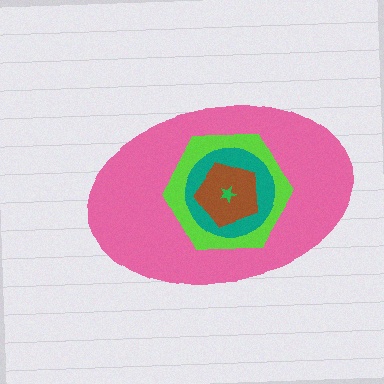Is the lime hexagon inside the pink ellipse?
Yes.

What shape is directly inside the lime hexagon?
The teal circle.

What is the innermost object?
The green star.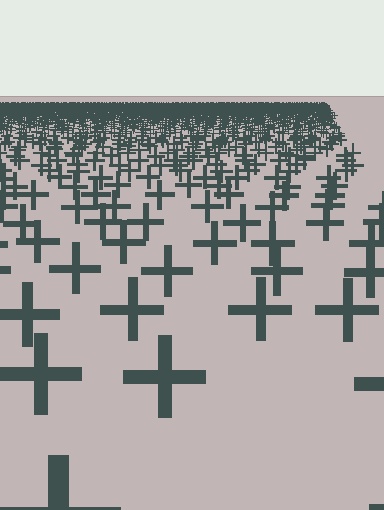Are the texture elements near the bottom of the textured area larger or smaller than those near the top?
Larger. Near the bottom, elements are closer to the viewer and appear at a bigger on-screen size.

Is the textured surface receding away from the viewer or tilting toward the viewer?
The surface is receding away from the viewer. Texture elements get smaller and denser toward the top.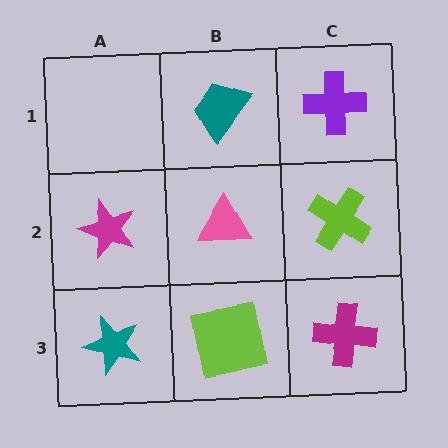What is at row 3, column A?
A teal star.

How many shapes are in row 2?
3 shapes.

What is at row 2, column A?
A magenta star.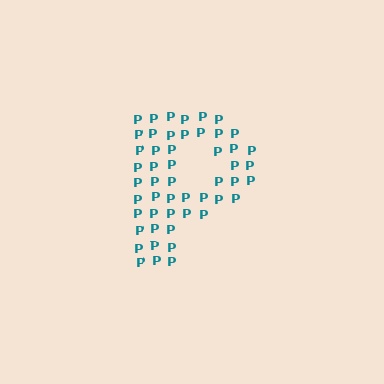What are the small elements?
The small elements are letter P's.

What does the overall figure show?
The overall figure shows the letter P.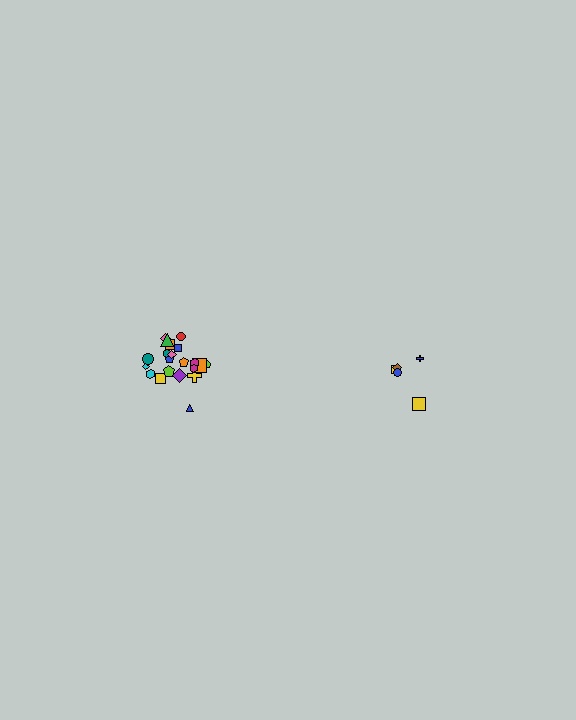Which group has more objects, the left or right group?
The left group.